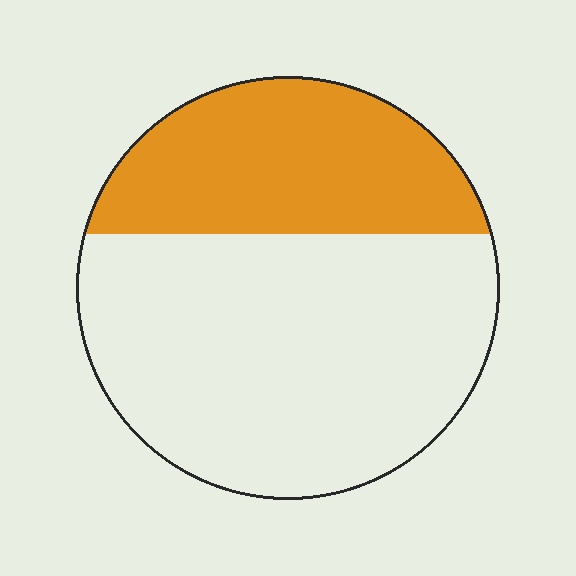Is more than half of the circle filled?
No.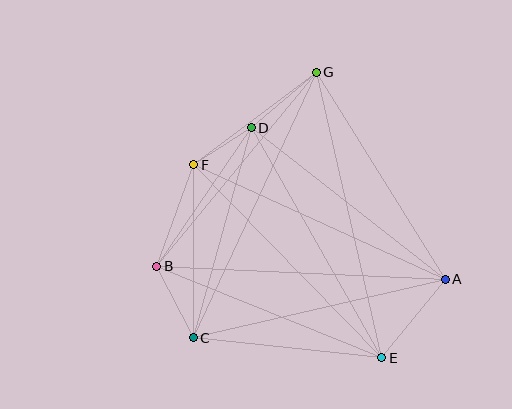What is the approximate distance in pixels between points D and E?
The distance between D and E is approximately 264 pixels.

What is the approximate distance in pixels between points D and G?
The distance between D and G is approximately 86 pixels.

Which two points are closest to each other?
Points D and F are closest to each other.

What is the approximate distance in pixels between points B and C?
The distance between B and C is approximately 81 pixels.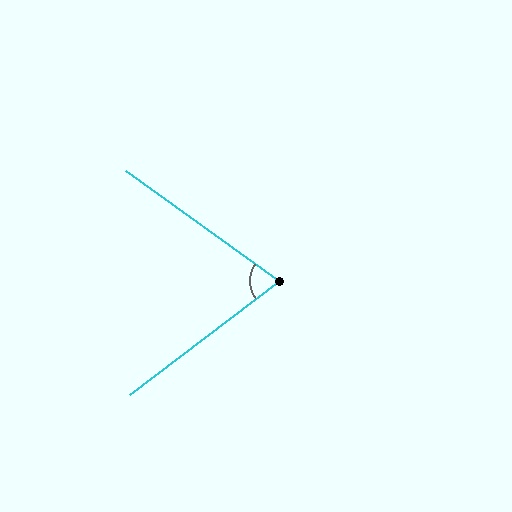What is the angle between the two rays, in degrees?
Approximately 73 degrees.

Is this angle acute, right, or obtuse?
It is acute.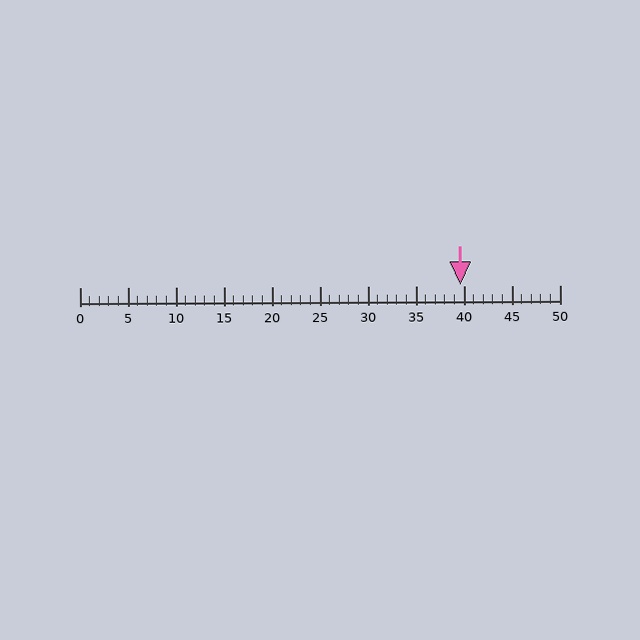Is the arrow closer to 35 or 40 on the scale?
The arrow is closer to 40.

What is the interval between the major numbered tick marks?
The major tick marks are spaced 5 units apart.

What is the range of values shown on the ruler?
The ruler shows values from 0 to 50.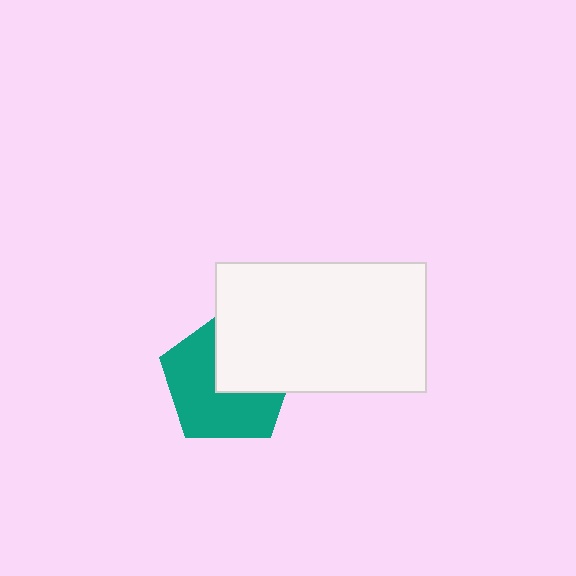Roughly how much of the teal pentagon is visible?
About half of it is visible (roughly 59%).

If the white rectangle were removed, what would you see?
You would see the complete teal pentagon.